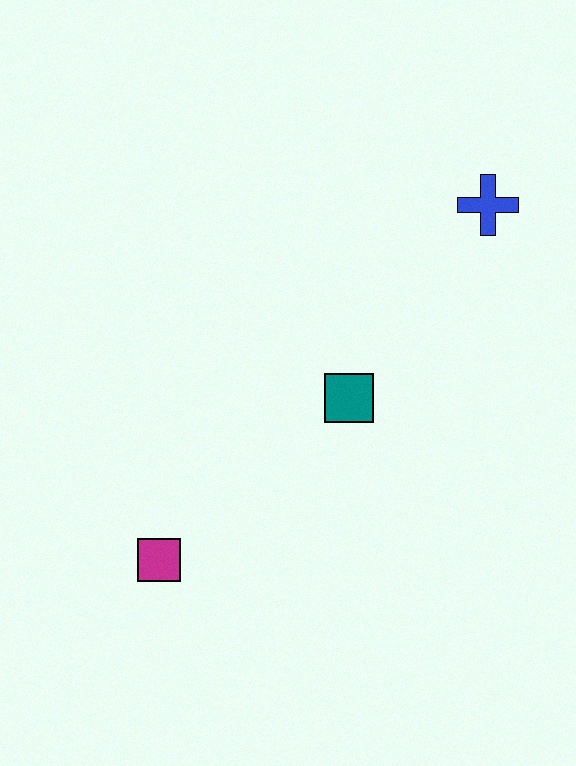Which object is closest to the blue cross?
The teal square is closest to the blue cross.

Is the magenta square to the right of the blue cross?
No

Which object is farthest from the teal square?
The magenta square is farthest from the teal square.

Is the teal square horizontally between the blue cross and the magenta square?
Yes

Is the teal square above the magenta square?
Yes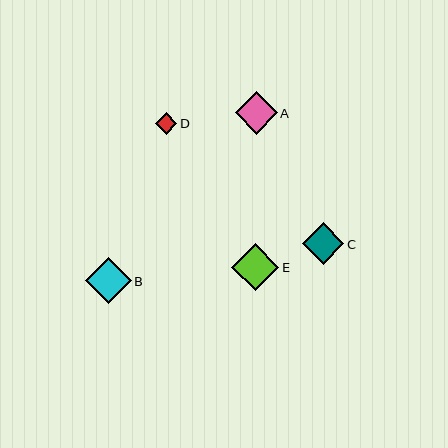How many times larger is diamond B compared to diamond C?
Diamond B is approximately 1.1 times the size of diamond C.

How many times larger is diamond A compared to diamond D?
Diamond A is approximately 1.9 times the size of diamond D.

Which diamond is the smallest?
Diamond D is the smallest with a size of approximately 22 pixels.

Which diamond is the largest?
Diamond E is the largest with a size of approximately 48 pixels.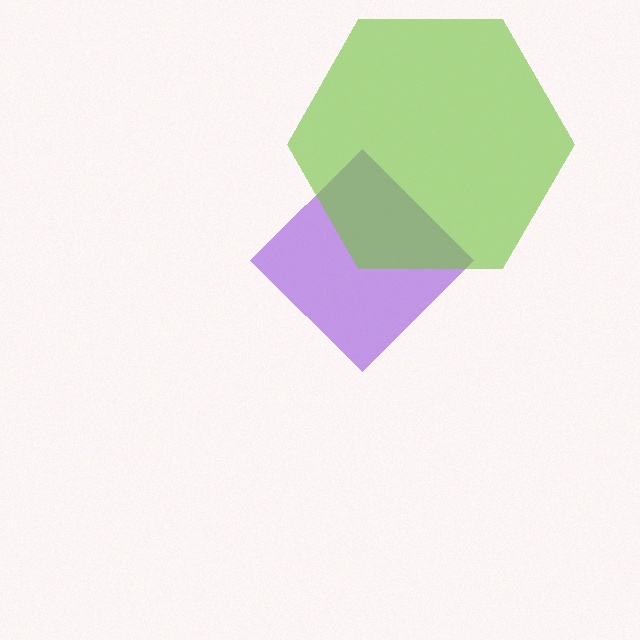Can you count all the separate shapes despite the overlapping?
Yes, there are 2 separate shapes.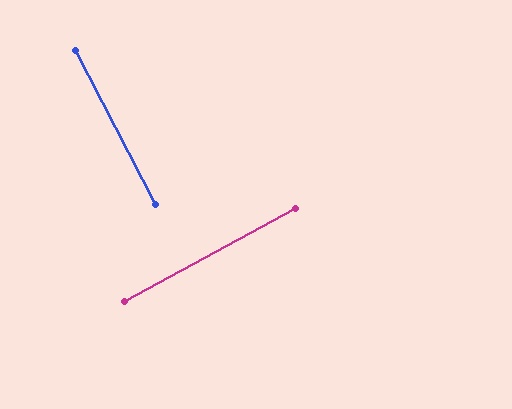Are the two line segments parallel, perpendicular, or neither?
Perpendicular — they meet at approximately 88°.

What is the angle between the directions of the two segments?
Approximately 88 degrees.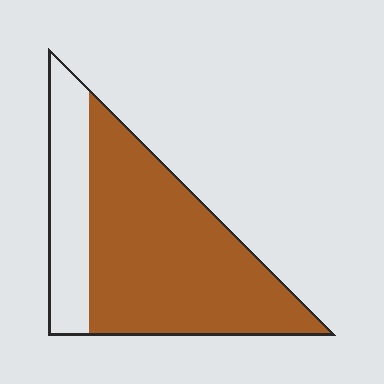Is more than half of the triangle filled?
Yes.